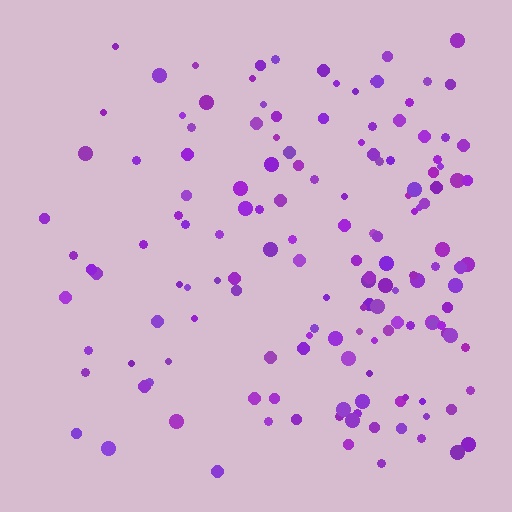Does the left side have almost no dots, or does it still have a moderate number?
Still a moderate number, just noticeably fewer than the right.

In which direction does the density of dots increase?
From left to right, with the right side densest.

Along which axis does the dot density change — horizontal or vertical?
Horizontal.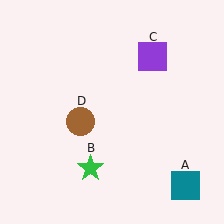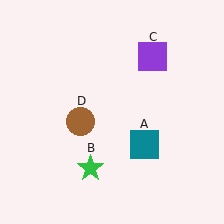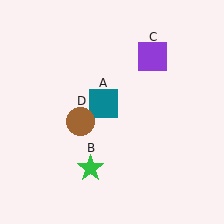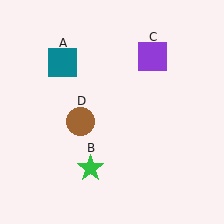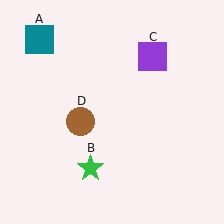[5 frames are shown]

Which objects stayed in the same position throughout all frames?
Green star (object B) and purple square (object C) and brown circle (object D) remained stationary.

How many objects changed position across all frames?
1 object changed position: teal square (object A).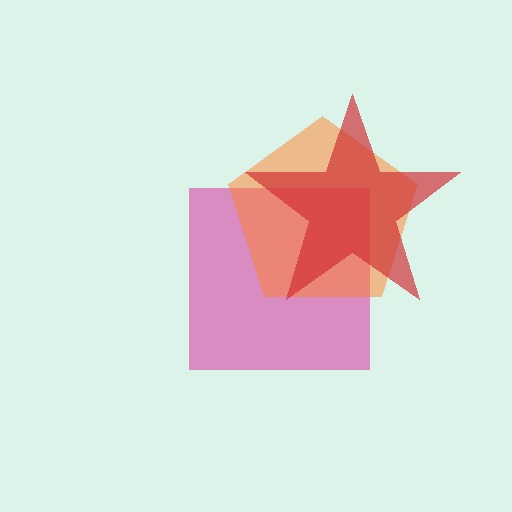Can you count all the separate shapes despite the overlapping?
Yes, there are 3 separate shapes.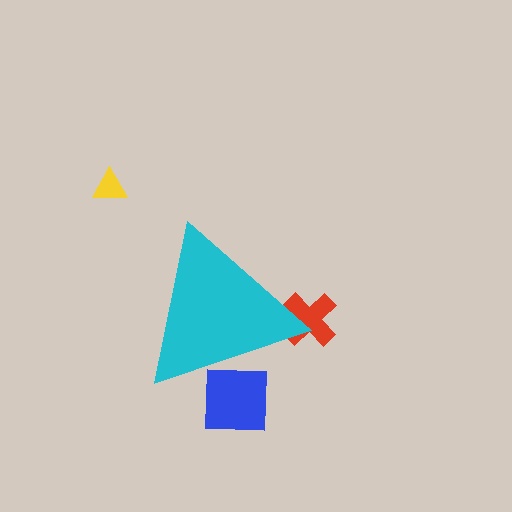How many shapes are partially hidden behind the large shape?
2 shapes are partially hidden.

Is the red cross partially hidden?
Yes, the red cross is partially hidden behind the cyan triangle.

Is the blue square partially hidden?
Yes, the blue square is partially hidden behind the cyan triangle.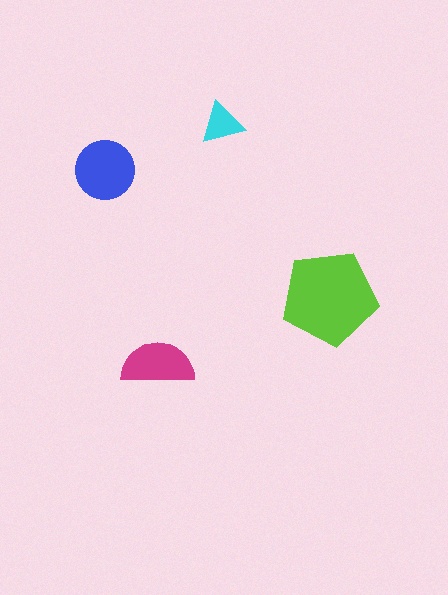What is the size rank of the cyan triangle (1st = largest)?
4th.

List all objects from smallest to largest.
The cyan triangle, the magenta semicircle, the blue circle, the lime pentagon.